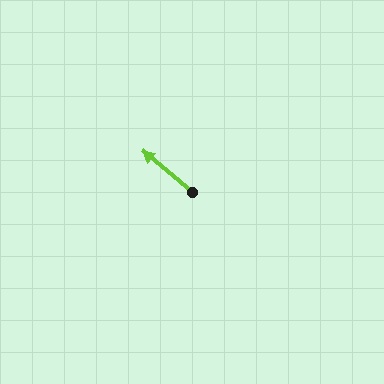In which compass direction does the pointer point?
Northwest.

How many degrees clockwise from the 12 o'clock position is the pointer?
Approximately 310 degrees.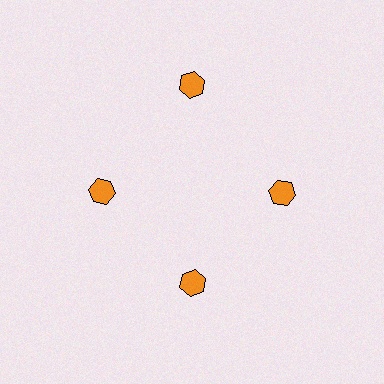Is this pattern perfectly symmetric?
No. The 4 orange hexagons are arranged in a ring, but one element near the 12 o'clock position is pushed outward from the center, breaking the 4-fold rotational symmetry.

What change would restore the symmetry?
The symmetry would be restored by moving it inward, back onto the ring so that all 4 hexagons sit at equal angles and equal distance from the center.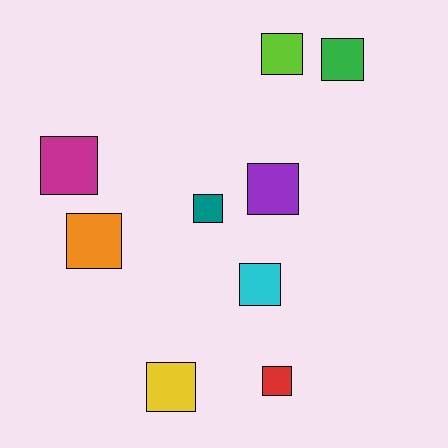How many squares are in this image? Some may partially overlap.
There are 9 squares.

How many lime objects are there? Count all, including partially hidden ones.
There is 1 lime object.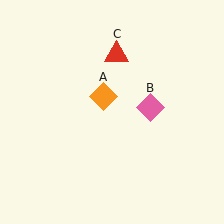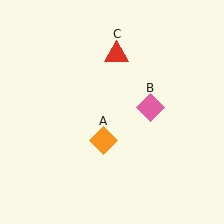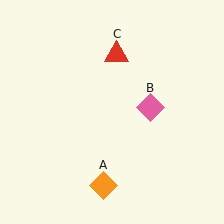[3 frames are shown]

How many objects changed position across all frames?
1 object changed position: orange diamond (object A).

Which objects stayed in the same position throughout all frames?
Pink diamond (object B) and red triangle (object C) remained stationary.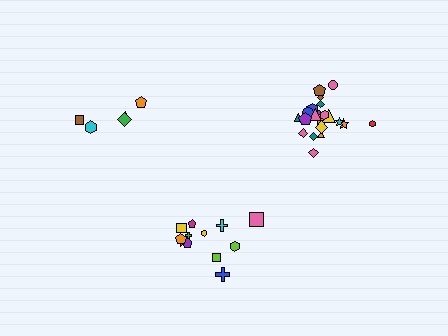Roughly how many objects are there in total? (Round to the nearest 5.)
Roughly 40 objects in total.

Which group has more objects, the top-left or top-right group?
The top-right group.